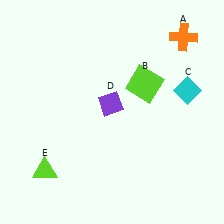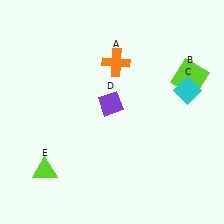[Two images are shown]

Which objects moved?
The objects that moved are: the orange cross (A), the lime square (B).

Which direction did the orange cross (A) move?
The orange cross (A) moved left.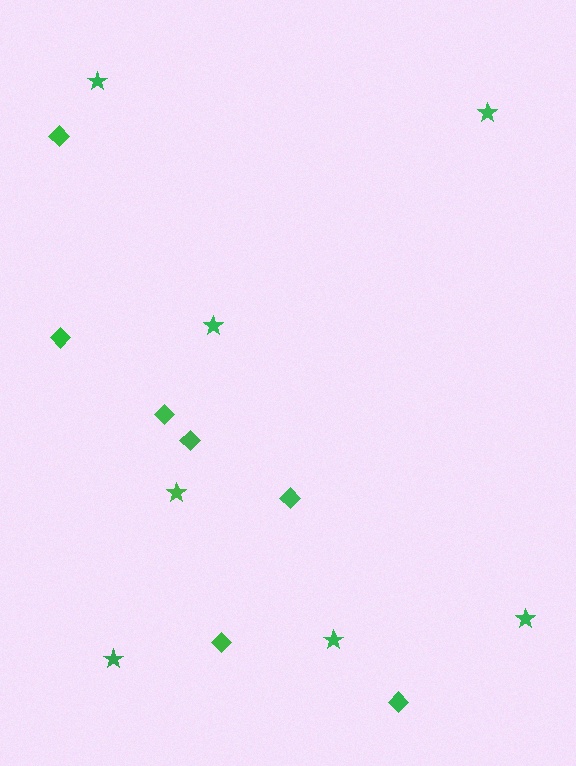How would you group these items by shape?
There are 2 groups: one group of diamonds (7) and one group of stars (7).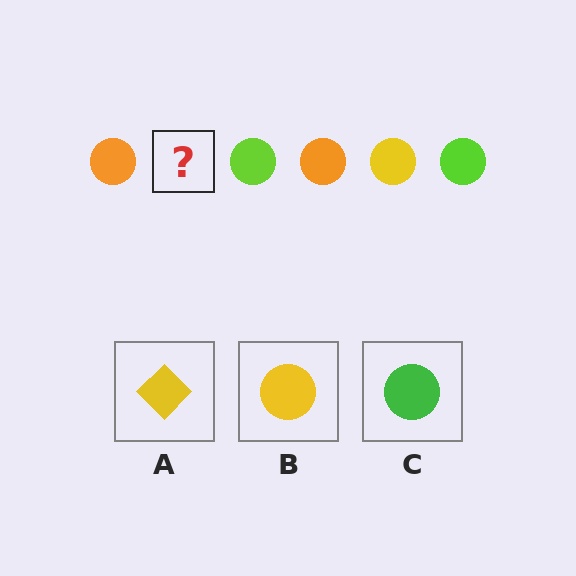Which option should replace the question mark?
Option B.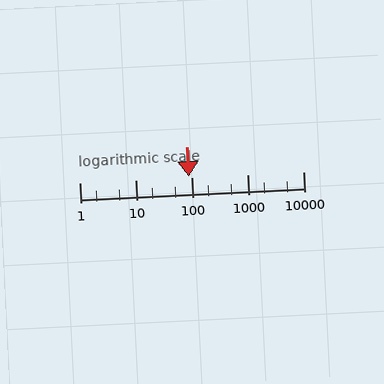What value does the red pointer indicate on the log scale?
The pointer indicates approximately 92.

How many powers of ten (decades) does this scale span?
The scale spans 4 decades, from 1 to 10000.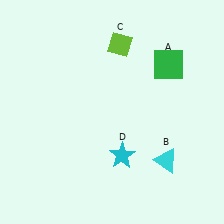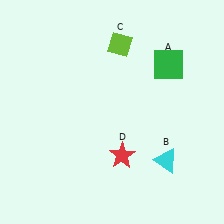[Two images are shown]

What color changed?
The star (D) changed from cyan in Image 1 to red in Image 2.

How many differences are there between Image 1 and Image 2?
There is 1 difference between the two images.